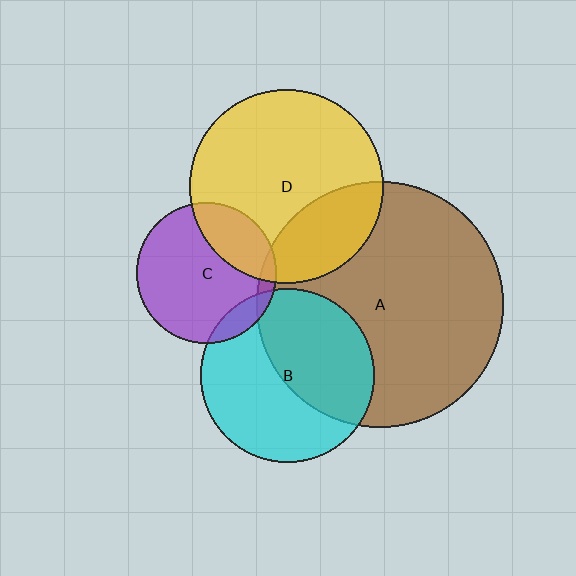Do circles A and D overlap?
Yes.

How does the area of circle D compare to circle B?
Approximately 1.2 times.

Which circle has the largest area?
Circle A (brown).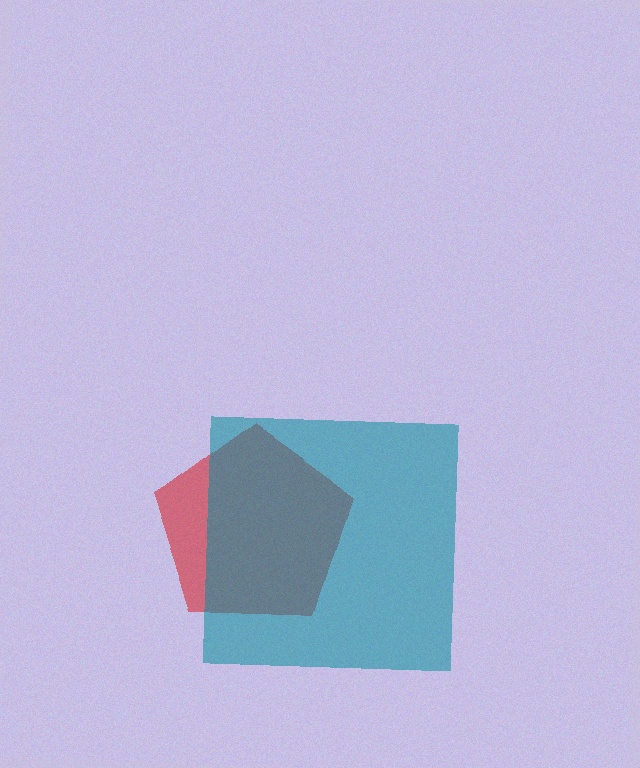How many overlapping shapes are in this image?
There are 2 overlapping shapes in the image.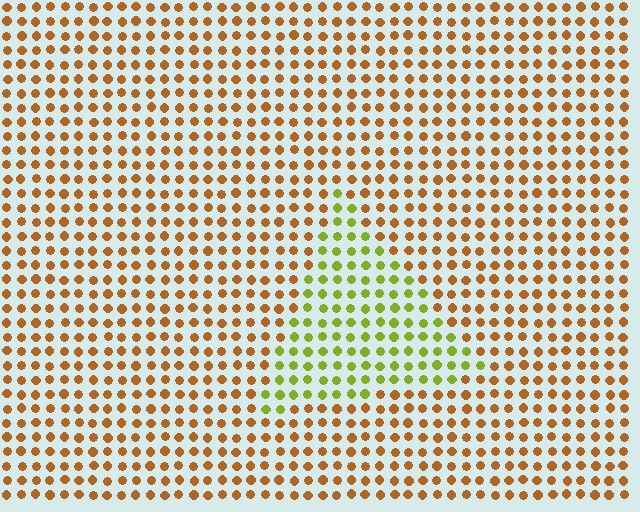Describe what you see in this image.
The image is filled with small brown elements in a uniform arrangement. A triangle-shaped region is visible where the elements are tinted to a slightly different hue, forming a subtle color boundary.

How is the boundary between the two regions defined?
The boundary is defined purely by a slight shift in hue (about 51 degrees). Spacing, size, and orientation are identical on both sides.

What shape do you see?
I see a triangle.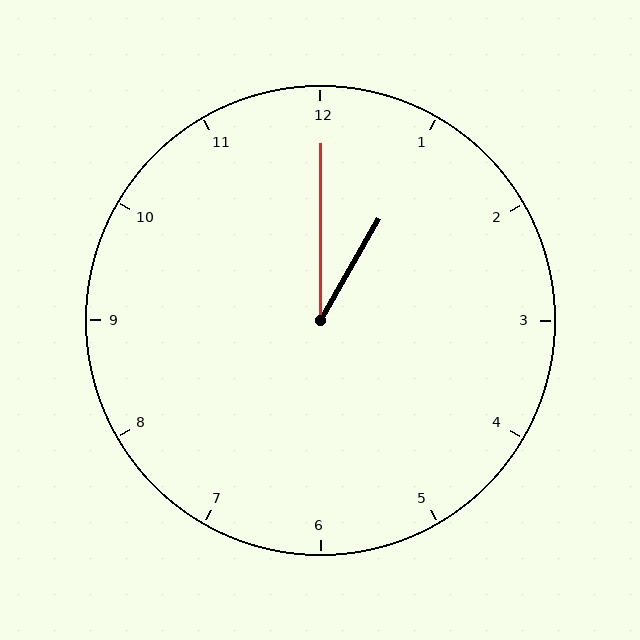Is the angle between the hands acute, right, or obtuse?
It is acute.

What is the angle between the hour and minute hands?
Approximately 30 degrees.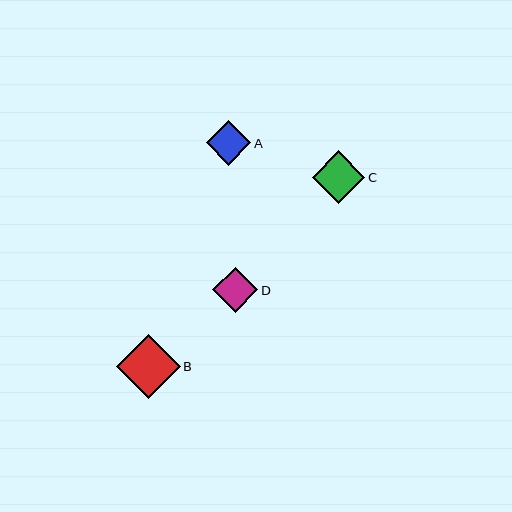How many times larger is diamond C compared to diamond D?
Diamond C is approximately 1.2 times the size of diamond D.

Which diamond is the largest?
Diamond B is the largest with a size of approximately 64 pixels.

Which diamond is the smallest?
Diamond A is the smallest with a size of approximately 45 pixels.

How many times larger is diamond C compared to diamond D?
Diamond C is approximately 1.2 times the size of diamond D.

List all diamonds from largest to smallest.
From largest to smallest: B, C, D, A.